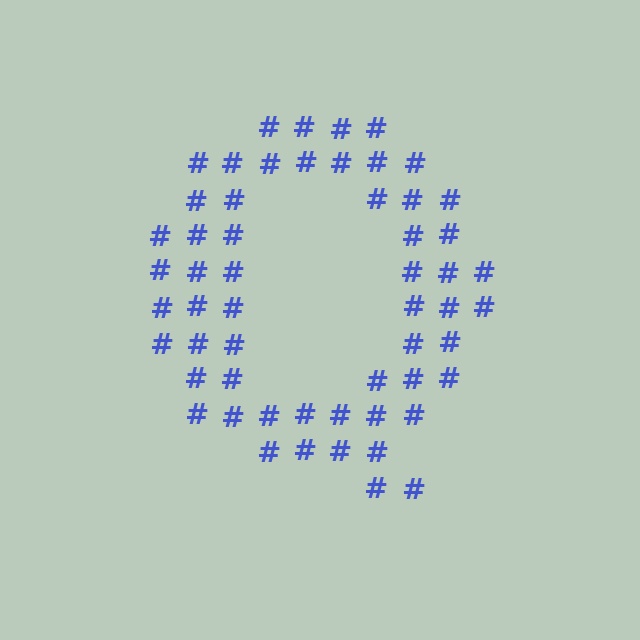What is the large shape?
The large shape is the letter Q.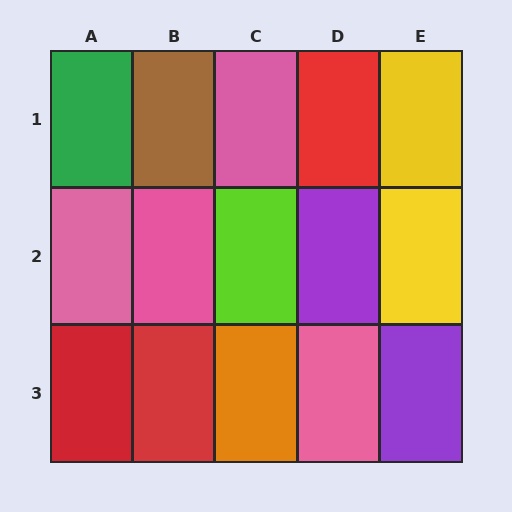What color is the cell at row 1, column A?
Green.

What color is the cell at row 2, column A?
Pink.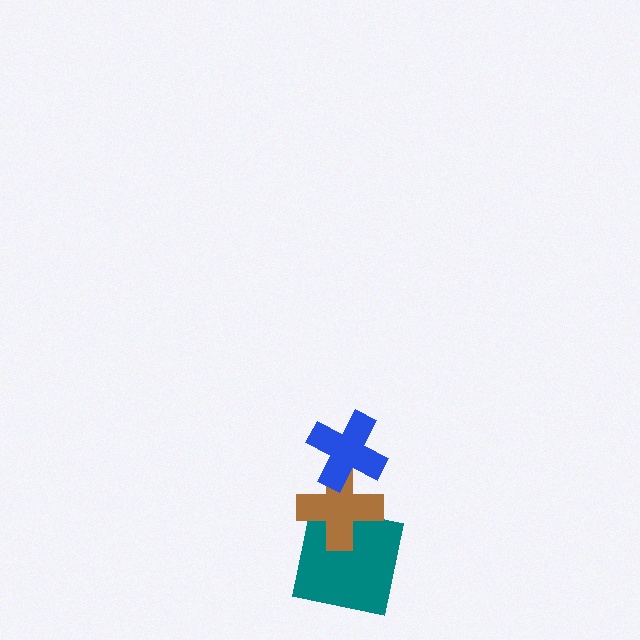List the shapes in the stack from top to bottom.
From top to bottom: the blue cross, the brown cross, the teal square.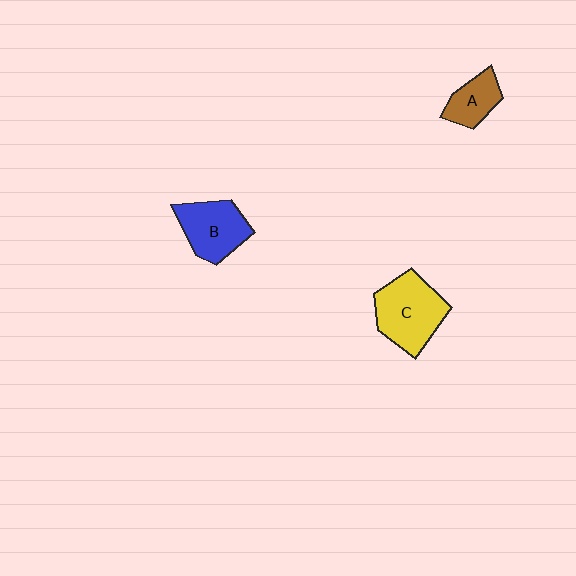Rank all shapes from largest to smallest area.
From largest to smallest: C (yellow), B (blue), A (brown).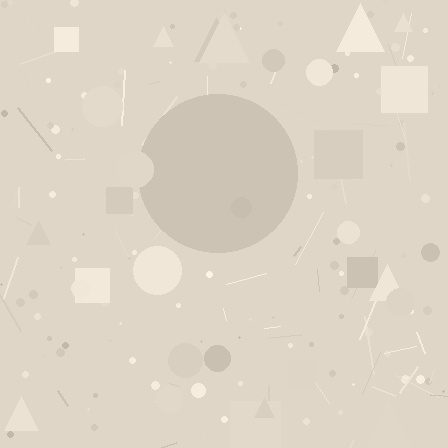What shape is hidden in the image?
A circle is hidden in the image.